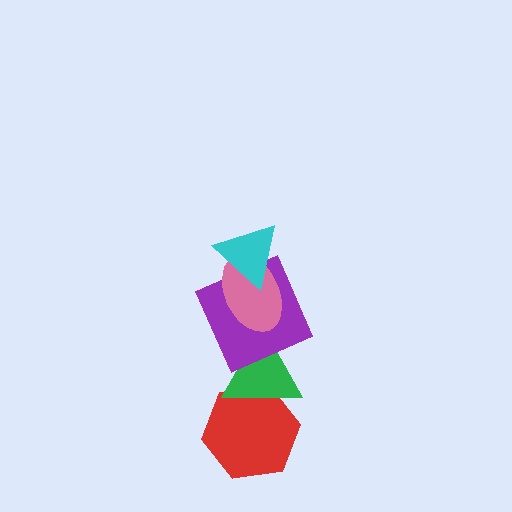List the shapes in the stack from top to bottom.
From top to bottom: the cyan triangle, the pink ellipse, the purple square, the green triangle, the red hexagon.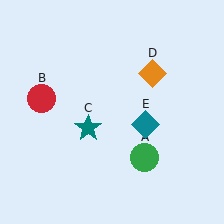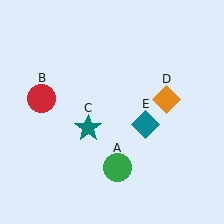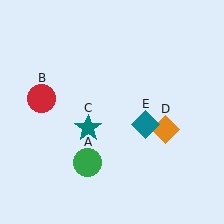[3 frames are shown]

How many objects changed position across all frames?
2 objects changed position: green circle (object A), orange diamond (object D).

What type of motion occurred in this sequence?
The green circle (object A), orange diamond (object D) rotated clockwise around the center of the scene.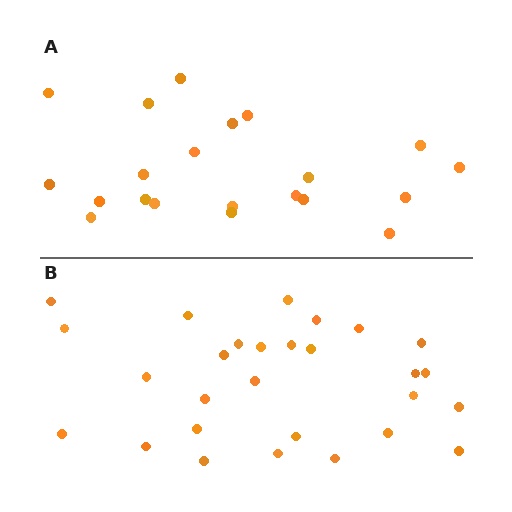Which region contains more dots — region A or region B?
Region B (the bottom region) has more dots.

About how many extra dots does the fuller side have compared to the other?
Region B has roughly 8 or so more dots than region A.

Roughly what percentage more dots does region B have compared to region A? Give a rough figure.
About 35% more.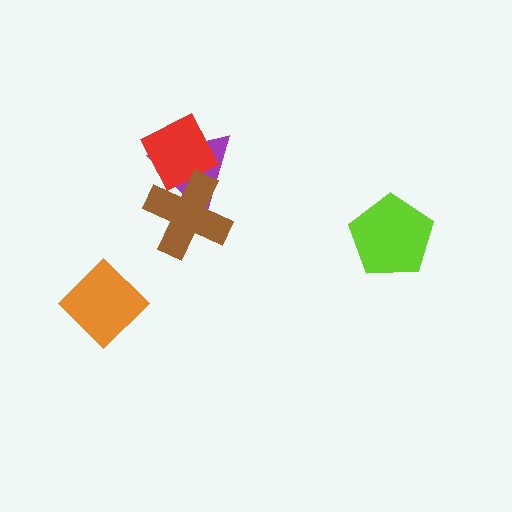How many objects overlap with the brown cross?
2 objects overlap with the brown cross.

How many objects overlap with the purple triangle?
2 objects overlap with the purple triangle.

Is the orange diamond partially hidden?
No, no other shape covers it.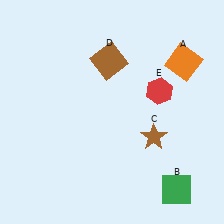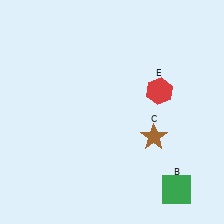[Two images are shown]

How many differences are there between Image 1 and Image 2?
There are 2 differences between the two images.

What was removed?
The brown square (D), the orange square (A) were removed in Image 2.